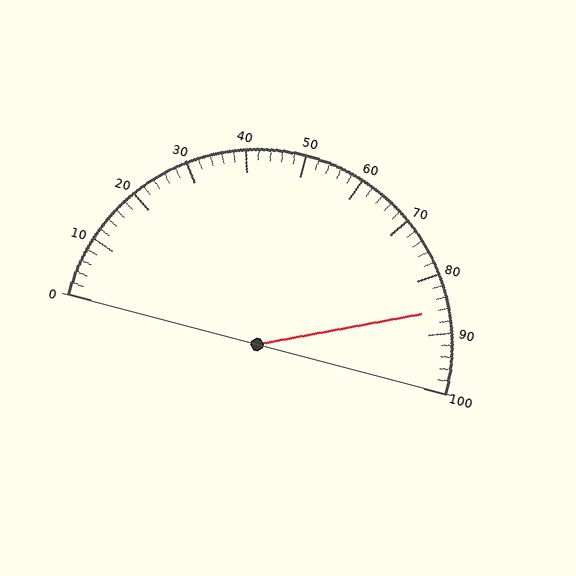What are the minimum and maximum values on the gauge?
The gauge ranges from 0 to 100.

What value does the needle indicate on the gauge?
The needle indicates approximately 86.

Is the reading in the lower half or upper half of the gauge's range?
The reading is in the upper half of the range (0 to 100).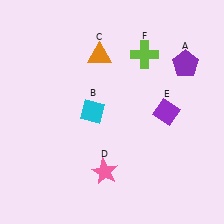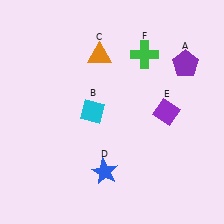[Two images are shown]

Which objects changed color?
D changed from pink to blue. F changed from lime to green.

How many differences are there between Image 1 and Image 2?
There are 2 differences between the two images.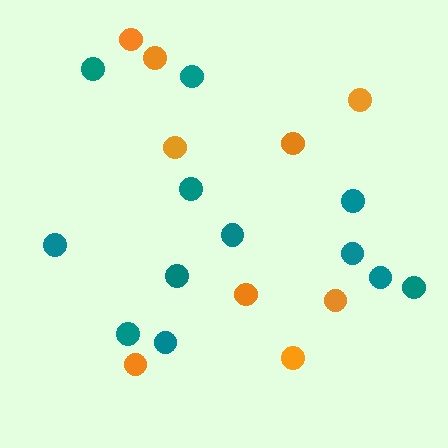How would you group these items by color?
There are 2 groups: one group of teal circles (12) and one group of orange circles (9).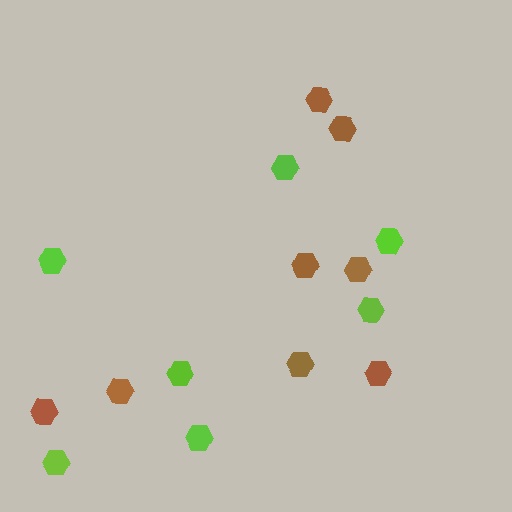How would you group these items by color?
There are 2 groups: one group of lime hexagons (7) and one group of brown hexagons (8).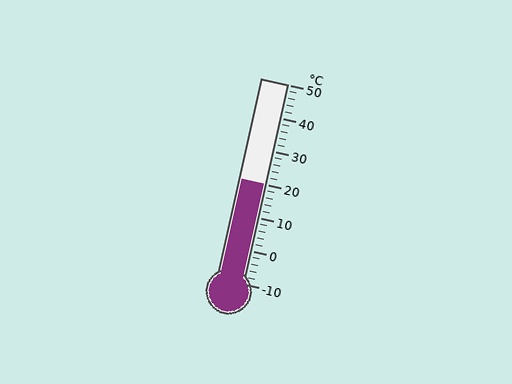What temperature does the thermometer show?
The thermometer shows approximately 20°C.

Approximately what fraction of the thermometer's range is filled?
The thermometer is filled to approximately 50% of its range.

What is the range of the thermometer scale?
The thermometer scale ranges from -10°C to 50°C.